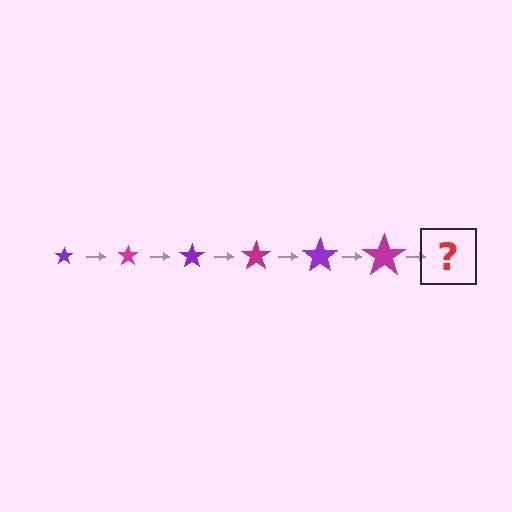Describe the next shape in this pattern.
It should be a purple star, larger than the previous one.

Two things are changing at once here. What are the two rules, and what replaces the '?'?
The two rules are that the star grows larger each step and the color cycles through purple and magenta. The '?' should be a purple star, larger than the previous one.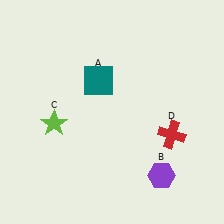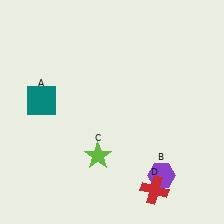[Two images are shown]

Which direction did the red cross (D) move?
The red cross (D) moved down.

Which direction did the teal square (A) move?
The teal square (A) moved left.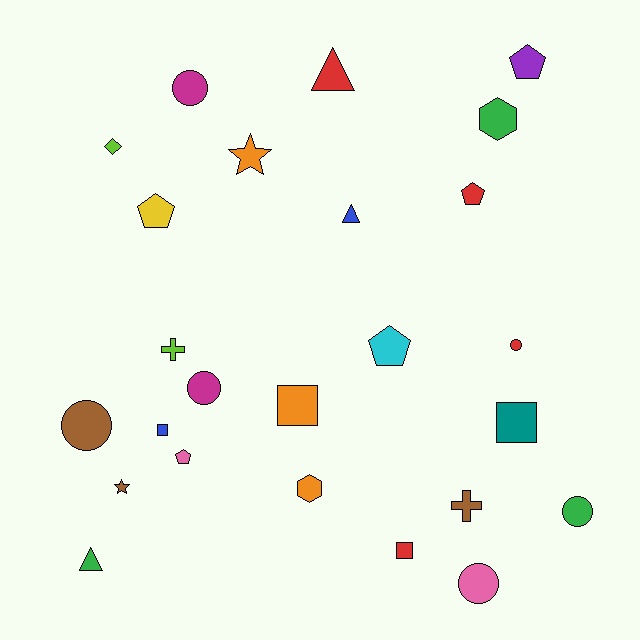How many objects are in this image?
There are 25 objects.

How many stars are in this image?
There are 2 stars.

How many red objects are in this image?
There are 4 red objects.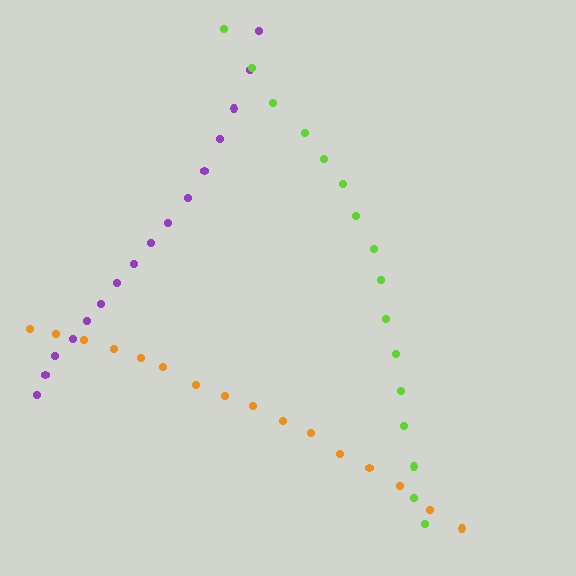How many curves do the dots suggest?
There are 3 distinct paths.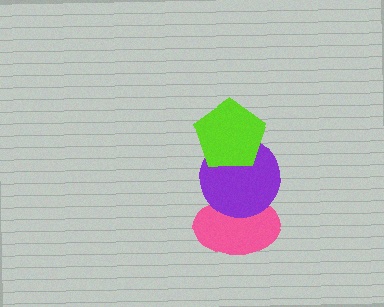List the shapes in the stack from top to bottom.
From top to bottom: the lime pentagon, the purple circle, the pink ellipse.